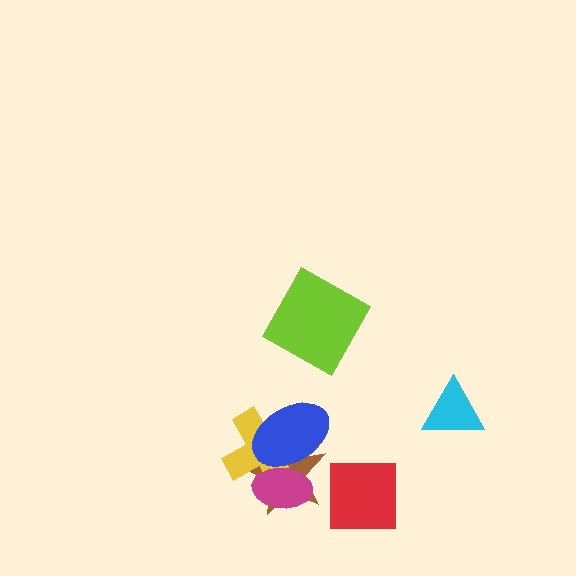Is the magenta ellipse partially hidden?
Yes, it is partially covered by another shape.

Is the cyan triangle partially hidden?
No, no other shape covers it.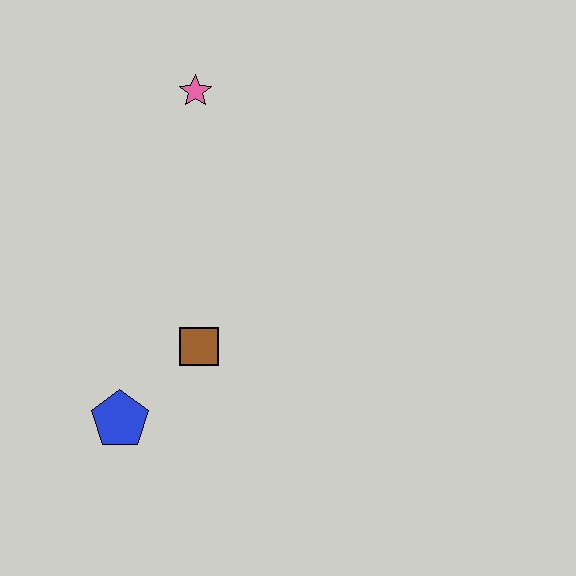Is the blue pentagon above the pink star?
No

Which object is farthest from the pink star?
The blue pentagon is farthest from the pink star.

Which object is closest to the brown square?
The blue pentagon is closest to the brown square.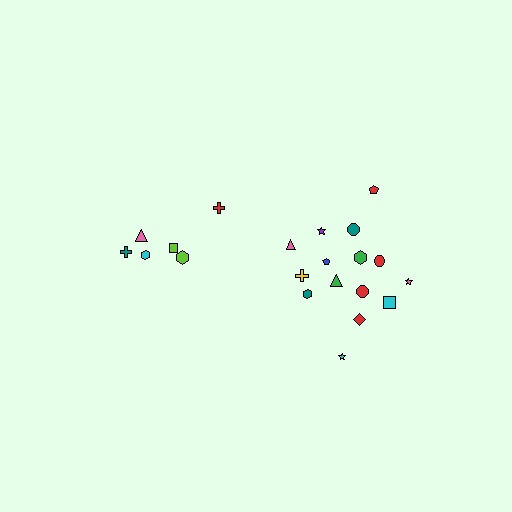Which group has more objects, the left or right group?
The right group.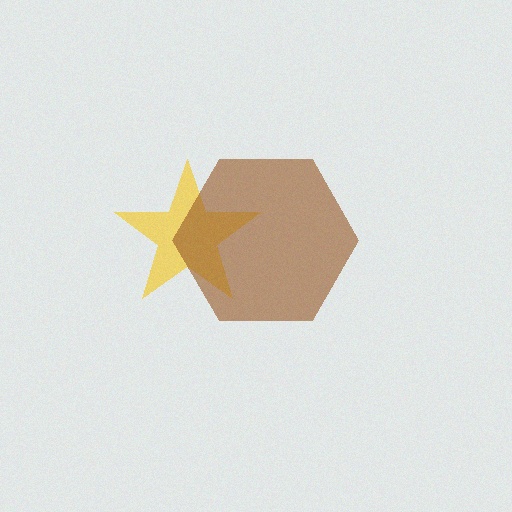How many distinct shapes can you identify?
There are 2 distinct shapes: a yellow star, a brown hexagon.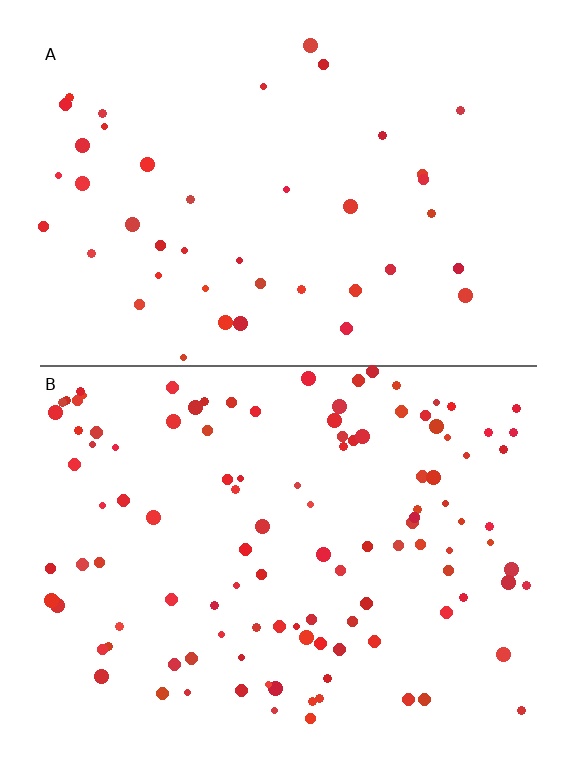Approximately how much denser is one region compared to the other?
Approximately 2.7× — region B over region A.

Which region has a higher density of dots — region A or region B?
B (the bottom).